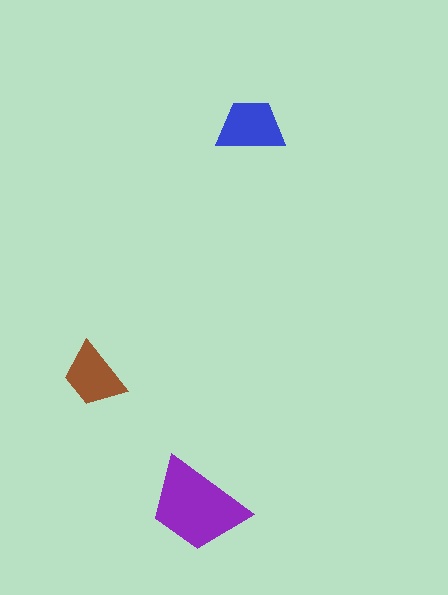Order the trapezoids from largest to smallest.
the purple one, the blue one, the brown one.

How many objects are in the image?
There are 3 objects in the image.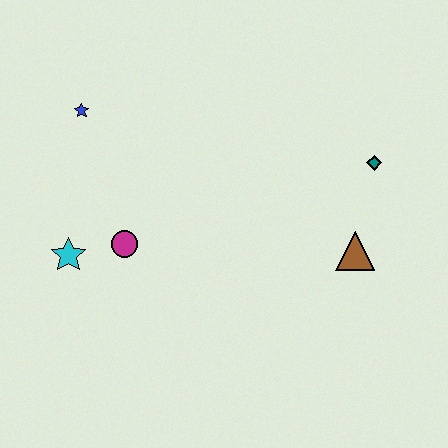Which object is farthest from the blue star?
The brown triangle is farthest from the blue star.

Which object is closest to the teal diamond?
The brown triangle is closest to the teal diamond.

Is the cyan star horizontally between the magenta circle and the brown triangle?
No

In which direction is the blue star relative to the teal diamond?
The blue star is to the left of the teal diamond.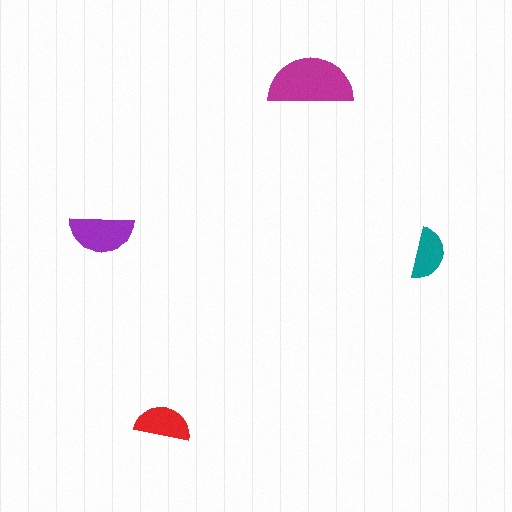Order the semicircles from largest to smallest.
the magenta one, the purple one, the red one, the teal one.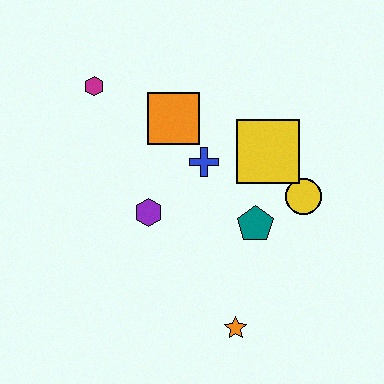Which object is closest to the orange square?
The blue cross is closest to the orange square.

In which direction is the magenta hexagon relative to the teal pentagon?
The magenta hexagon is to the left of the teal pentagon.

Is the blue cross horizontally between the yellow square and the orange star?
No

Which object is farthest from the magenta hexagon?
The orange star is farthest from the magenta hexagon.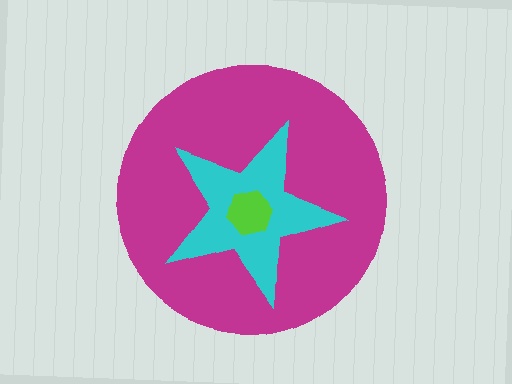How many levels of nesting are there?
3.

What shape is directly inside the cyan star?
The lime hexagon.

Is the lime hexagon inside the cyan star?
Yes.